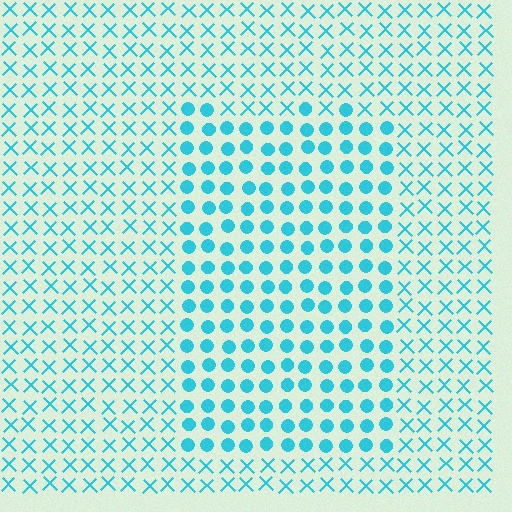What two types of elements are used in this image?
The image uses circles inside the rectangle region and X marks outside it.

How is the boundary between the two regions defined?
The boundary is defined by a change in element shape: circles inside vs. X marks outside. All elements share the same color and spacing.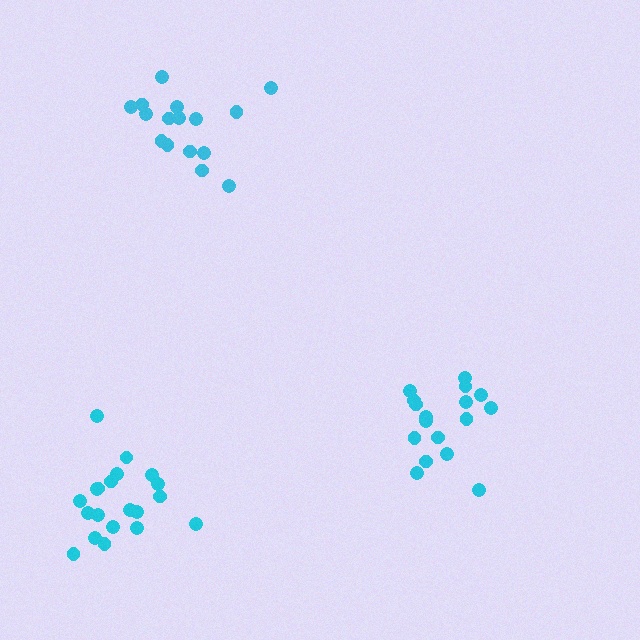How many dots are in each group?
Group 1: 16 dots, Group 2: 17 dots, Group 3: 20 dots (53 total).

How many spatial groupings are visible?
There are 3 spatial groupings.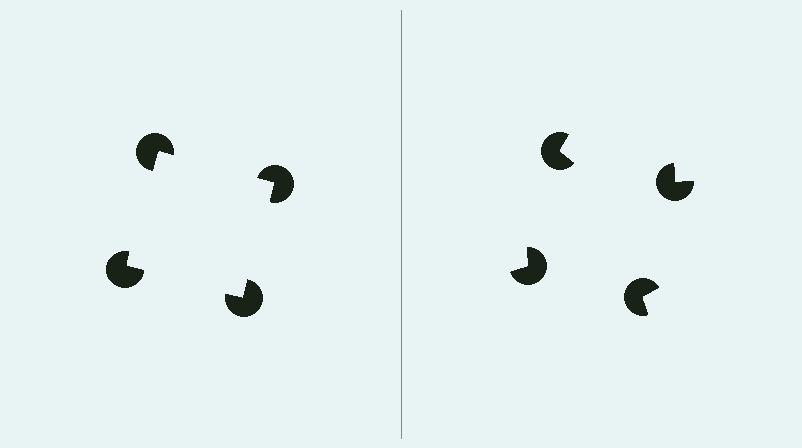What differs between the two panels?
The pac-man discs are positioned identically on both sides; only the wedge orientations differ. On the left they align to a square; on the right they are misaligned.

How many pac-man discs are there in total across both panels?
8 — 4 on each side.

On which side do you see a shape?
An illusory square appears on the left side. On the right side the wedge cuts are rotated, so no coherent shape forms.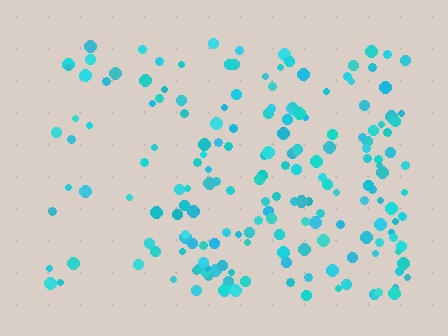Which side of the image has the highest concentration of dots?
The right.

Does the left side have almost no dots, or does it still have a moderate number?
Still a moderate number, just noticeably fewer than the right.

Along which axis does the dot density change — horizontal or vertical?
Horizontal.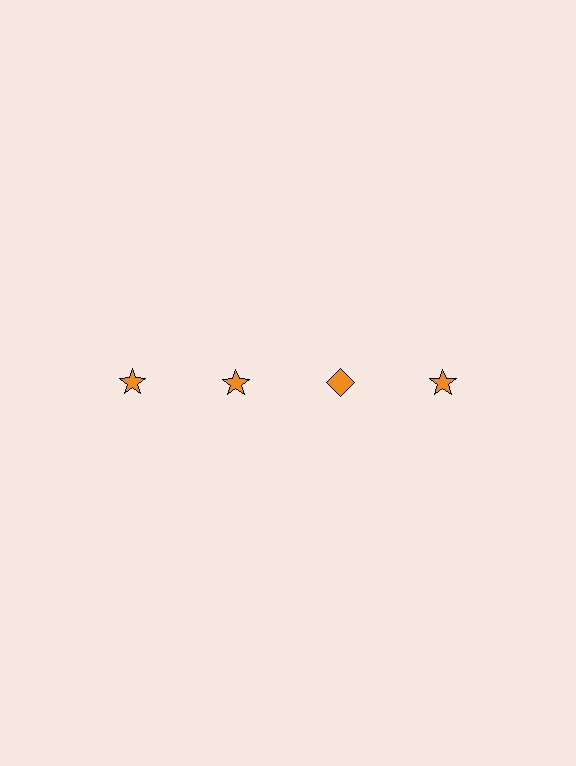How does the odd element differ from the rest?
It has a different shape: diamond instead of star.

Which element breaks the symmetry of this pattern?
The orange diamond in the top row, center column breaks the symmetry. All other shapes are orange stars.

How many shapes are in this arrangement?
There are 4 shapes arranged in a grid pattern.